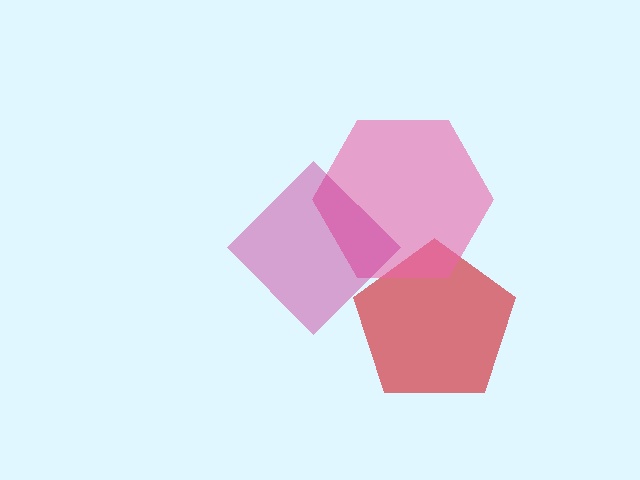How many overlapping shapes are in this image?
There are 3 overlapping shapes in the image.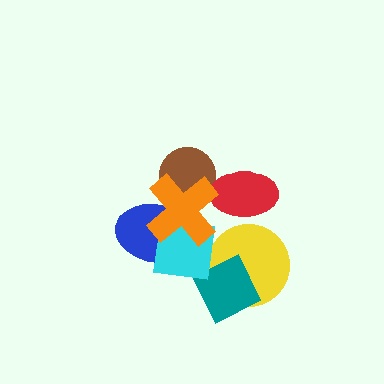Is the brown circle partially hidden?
Yes, it is partially covered by another shape.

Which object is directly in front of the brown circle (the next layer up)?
The blue ellipse is directly in front of the brown circle.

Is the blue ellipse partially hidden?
Yes, it is partially covered by another shape.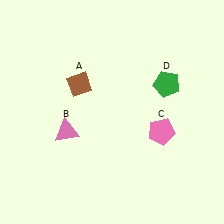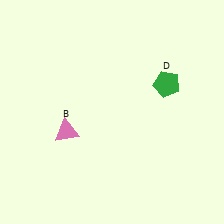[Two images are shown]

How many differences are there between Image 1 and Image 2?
There are 2 differences between the two images.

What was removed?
The pink pentagon (C), the brown diamond (A) were removed in Image 2.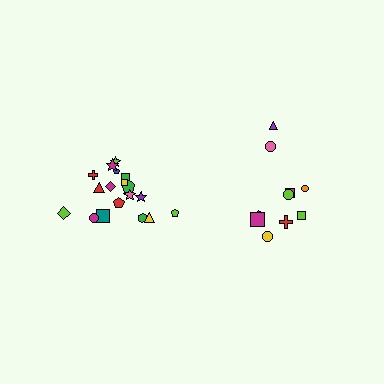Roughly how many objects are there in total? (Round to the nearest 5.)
Roughly 30 objects in total.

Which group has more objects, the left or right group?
The left group.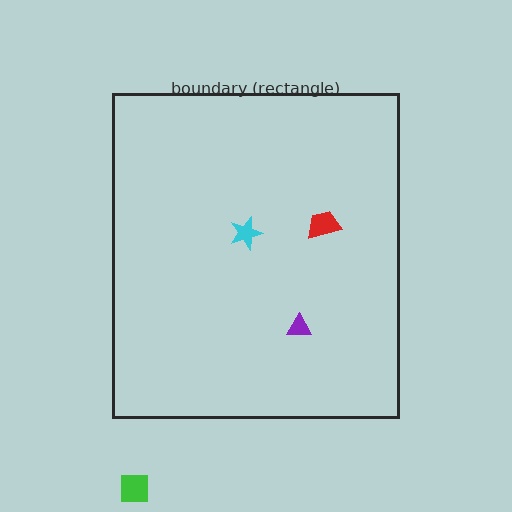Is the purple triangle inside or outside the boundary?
Inside.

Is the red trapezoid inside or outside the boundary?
Inside.